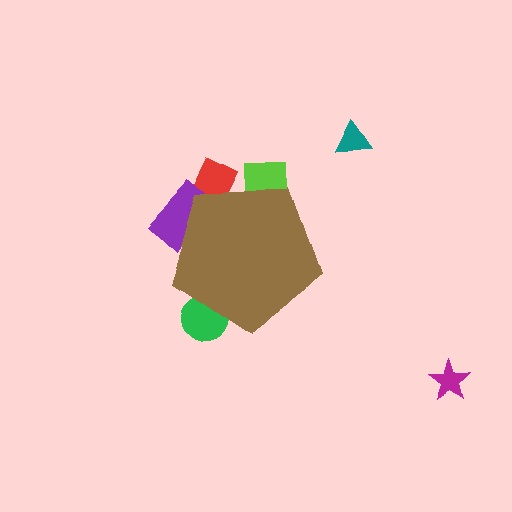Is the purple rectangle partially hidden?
Yes, the purple rectangle is partially hidden behind the brown pentagon.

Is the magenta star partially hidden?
No, the magenta star is fully visible.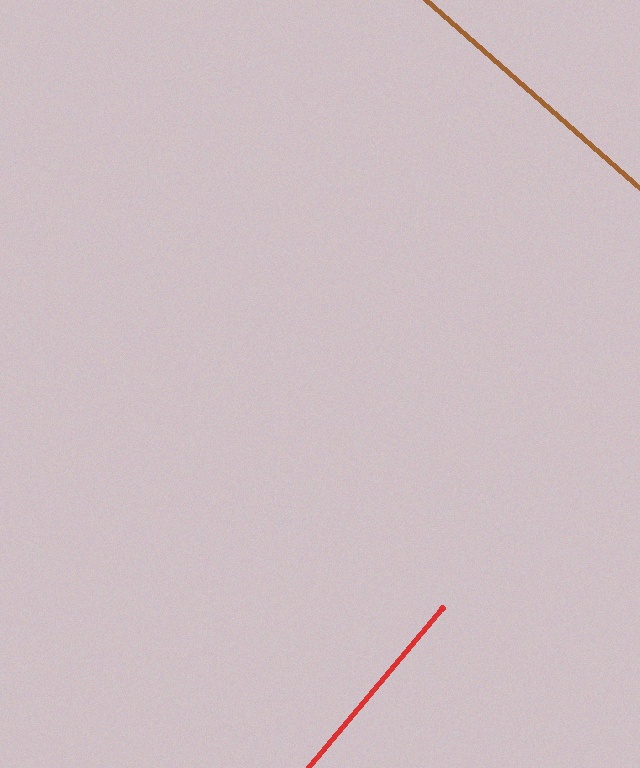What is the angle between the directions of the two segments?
Approximately 89 degrees.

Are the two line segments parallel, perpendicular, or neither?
Perpendicular — they meet at approximately 89°.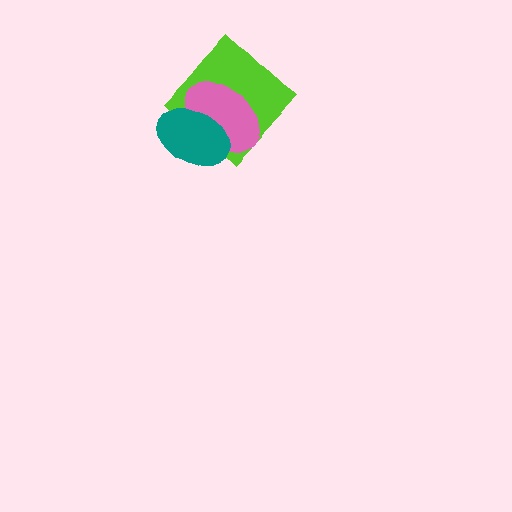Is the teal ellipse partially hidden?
No, no other shape covers it.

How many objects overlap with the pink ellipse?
2 objects overlap with the pink ellipse.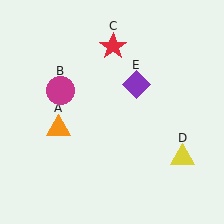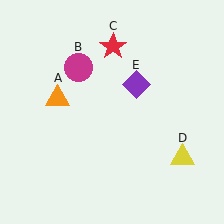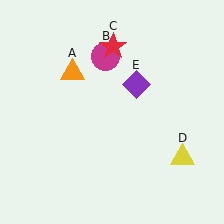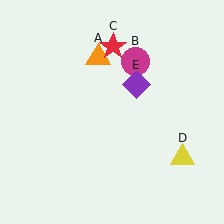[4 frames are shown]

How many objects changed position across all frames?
2 objects changed position: orange triangle (object A), magenta circle (object B).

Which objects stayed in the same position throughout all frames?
Red star (object C) and yellow triangle (object D) and purple diamond (object E) remained stationary.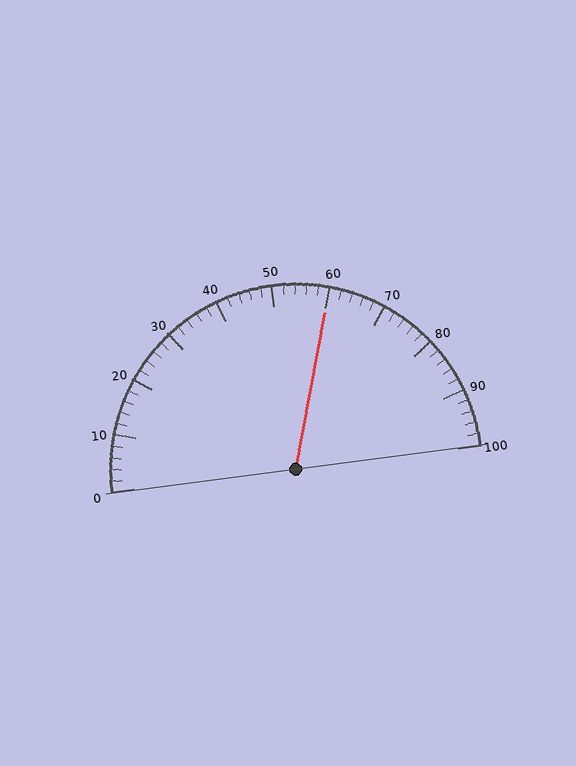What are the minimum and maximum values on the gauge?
The gauge ranges from 0 to 100.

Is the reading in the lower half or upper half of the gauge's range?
The reading is in the upper half of the range (0 to 100).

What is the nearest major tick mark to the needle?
The nearest major tick mark is 60.